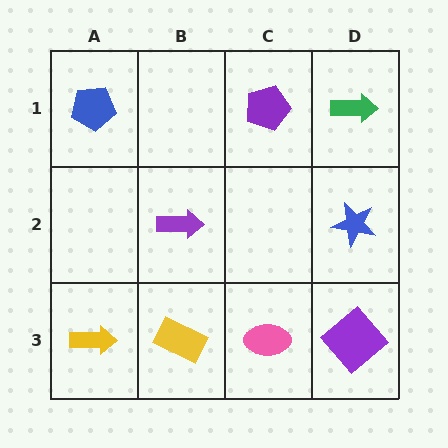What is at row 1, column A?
A blue pentagon.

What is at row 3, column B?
A yellow rectangle.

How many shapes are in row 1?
3 shapes.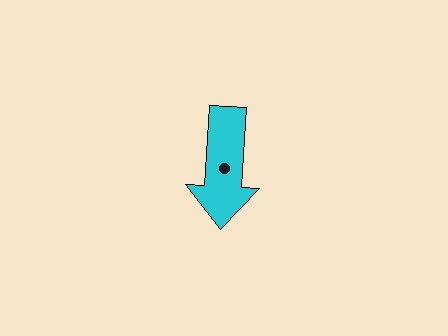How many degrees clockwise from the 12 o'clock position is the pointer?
Approximately 183 degrees.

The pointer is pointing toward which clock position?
Roughly 6 o'clock.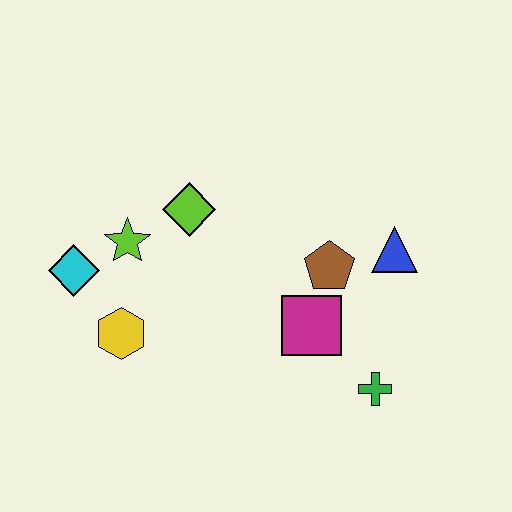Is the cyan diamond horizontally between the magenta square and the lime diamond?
No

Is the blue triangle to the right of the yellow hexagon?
Yes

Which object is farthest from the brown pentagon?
The cyan diamond is farthest from the brown pentagon.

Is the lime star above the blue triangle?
Yes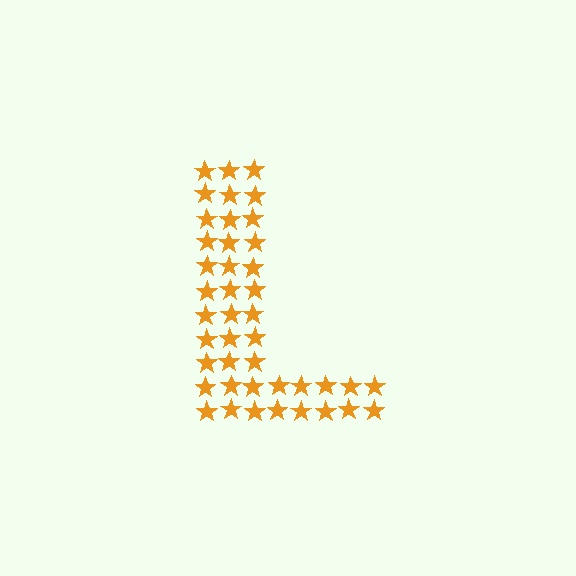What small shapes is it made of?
It is made of small stars.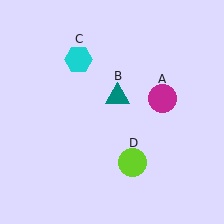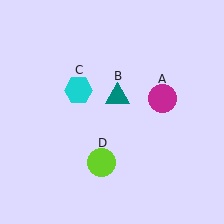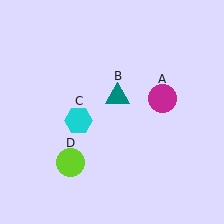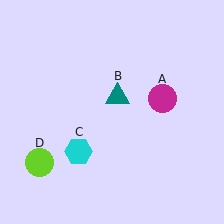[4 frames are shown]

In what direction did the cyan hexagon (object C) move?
The cyan hexagon (object C) moved down.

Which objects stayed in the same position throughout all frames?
Magenta circle (object A) and teal triangle (object B) remained stationary.